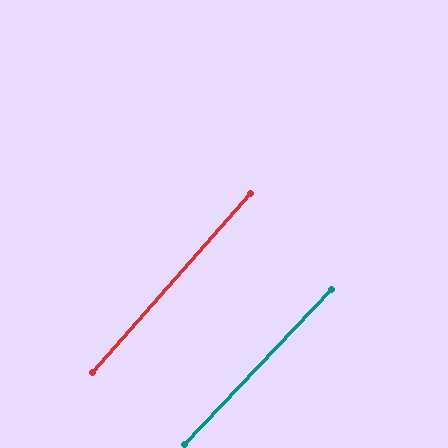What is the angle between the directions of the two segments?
Approximately 2 degrees.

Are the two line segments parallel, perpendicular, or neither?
Parallel — their directions differ by only 1.8°.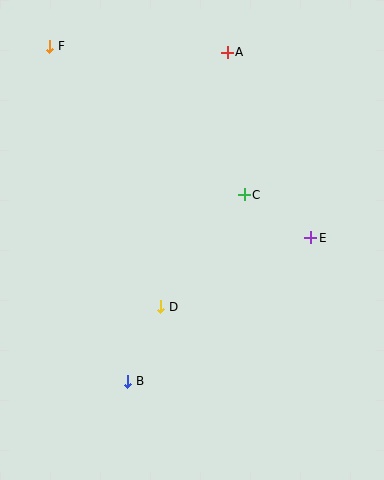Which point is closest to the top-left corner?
Point F is closest to the top-left corner.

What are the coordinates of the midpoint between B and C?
The midpoint between B and C is at (186, 288).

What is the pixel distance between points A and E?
The distance between A and E is 203 pixels.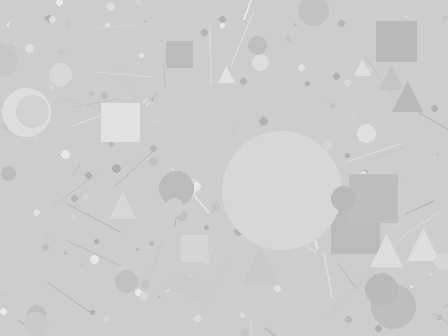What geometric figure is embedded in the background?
A circle is embedded in the background.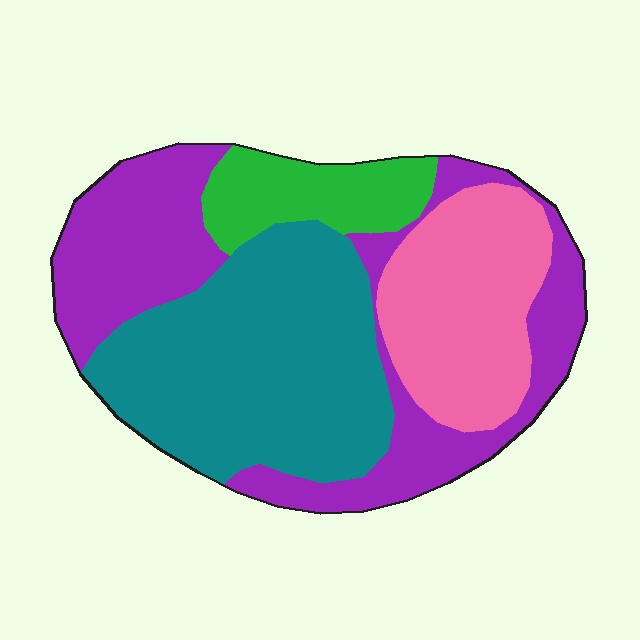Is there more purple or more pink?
Purple.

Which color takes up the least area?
Green, at roughly 10%.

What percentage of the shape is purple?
Purple covers 33% of the shape.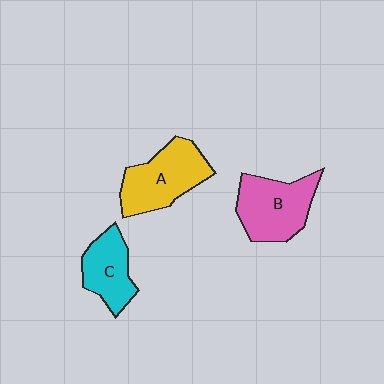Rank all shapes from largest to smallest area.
From largest to smallest: A (yellow), B (pink), C (cyan).